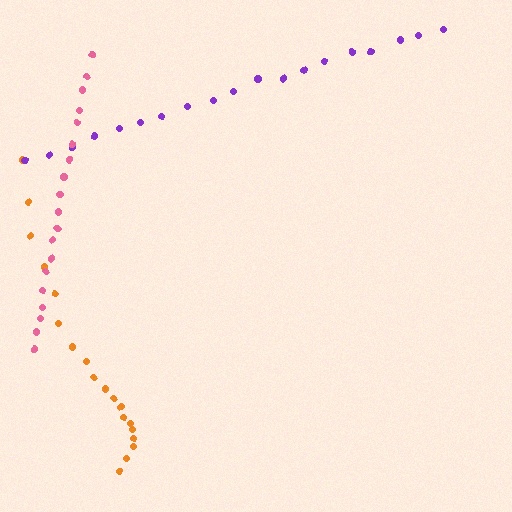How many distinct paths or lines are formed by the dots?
There are 3 distinct paths.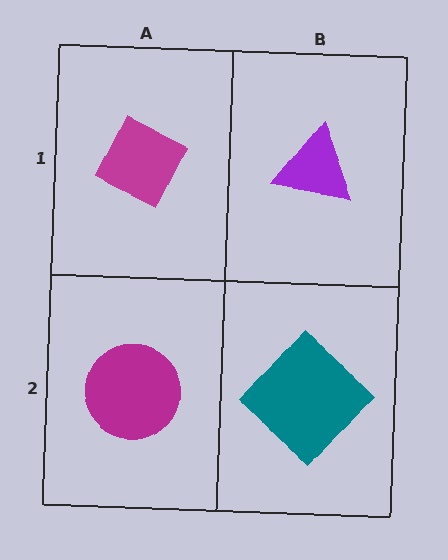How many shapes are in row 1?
2 shapes.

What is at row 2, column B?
A teal diamond.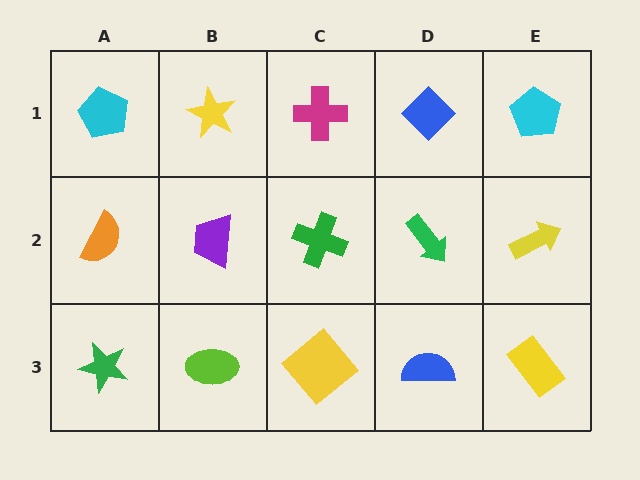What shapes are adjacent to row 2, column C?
A magenta cross (row 1, column C), a yellow diamond (row 3, column C), a purple trapezoid (row 2, column B), a green arrow (row 2, column D).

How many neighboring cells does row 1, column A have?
2.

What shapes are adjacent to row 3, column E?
A yellow arrow (row 2, column E), a blue semicircle (row 3, column D).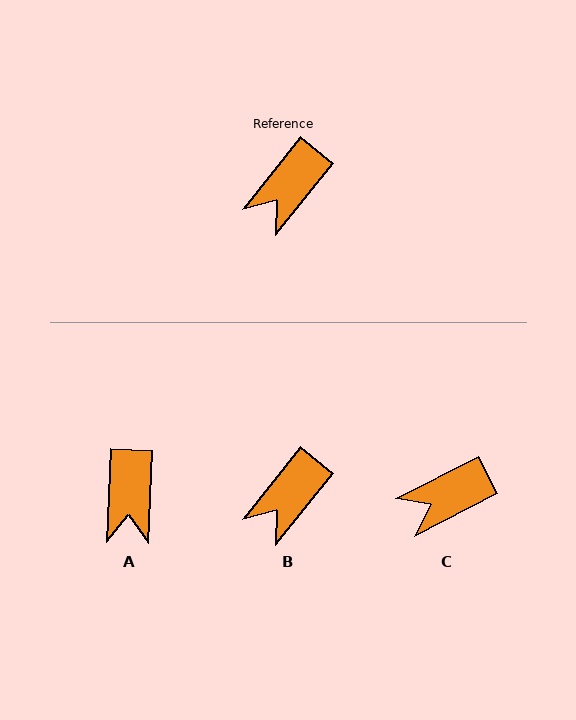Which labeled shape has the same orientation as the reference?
B.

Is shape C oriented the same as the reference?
No, it is off by about 24 degrees.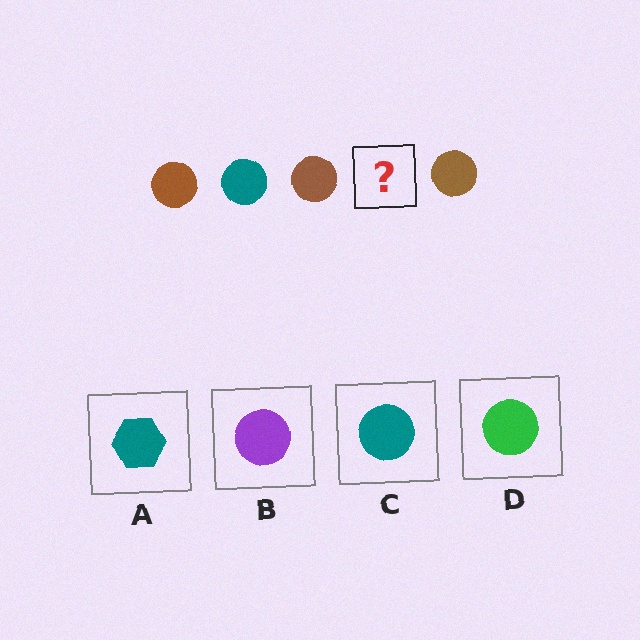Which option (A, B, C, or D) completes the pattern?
C.